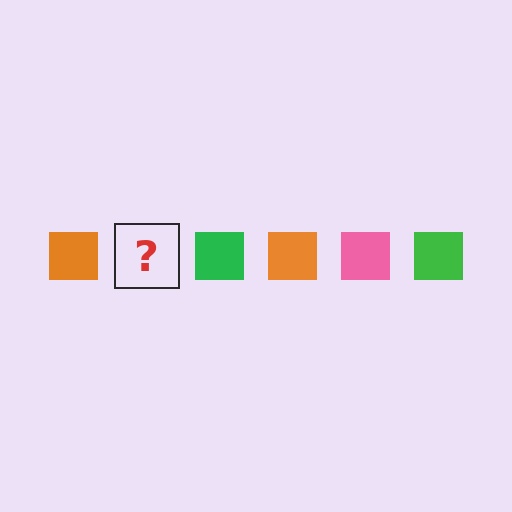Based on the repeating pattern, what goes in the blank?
The blank should be a pink square.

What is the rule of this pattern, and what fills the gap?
The rule is that the pattern cycles through orange, pink, green squares. The gap should be filled with a pink square.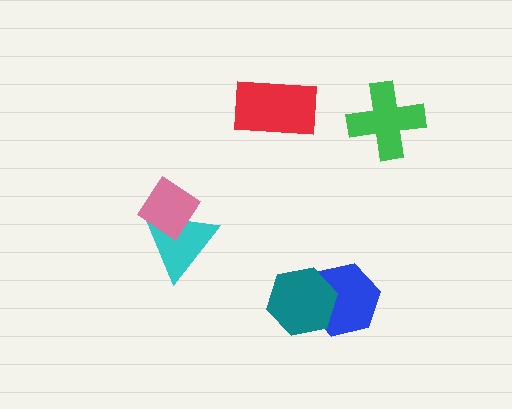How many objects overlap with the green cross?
0 objects overlap with the green cross.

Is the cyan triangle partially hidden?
Yes, it is partially covered by another shape.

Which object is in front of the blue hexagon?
The teal hexagon is in front of the blue hexagon.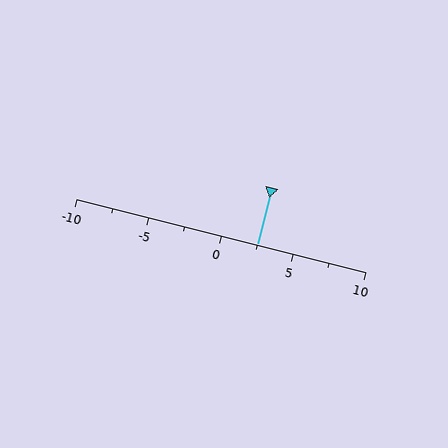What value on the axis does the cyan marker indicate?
The marker indicates approximately 2.5.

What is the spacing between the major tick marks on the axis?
The major ticks are spaced 5 apart.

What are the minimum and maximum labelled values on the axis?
The axis runs from -10 to 10.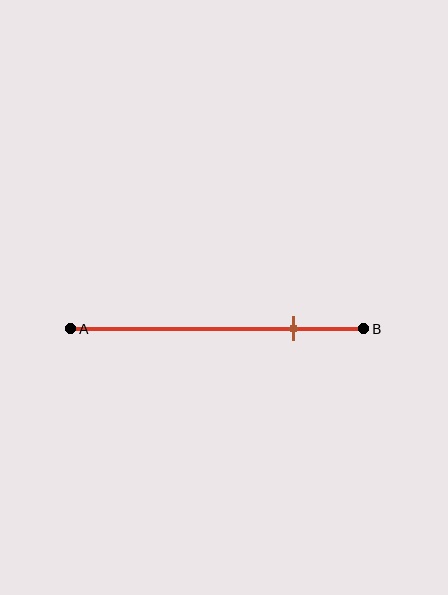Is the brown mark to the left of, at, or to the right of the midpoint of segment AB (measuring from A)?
The brown mark is to the right of the midpoint of segment AB.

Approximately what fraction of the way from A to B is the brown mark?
The brown mark is approximately 75% of the way from A to B.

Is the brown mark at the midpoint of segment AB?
No, the mark is at about 75% from A, not at the 50% midpoint.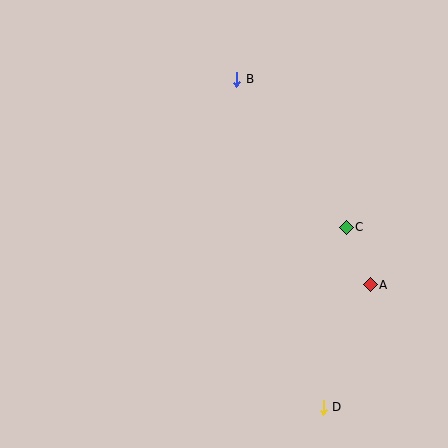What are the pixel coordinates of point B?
Point B is at (237, 80).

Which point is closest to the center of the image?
Point C at (346, 227) is closest to the center.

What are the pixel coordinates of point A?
Point A is at (370, 285).